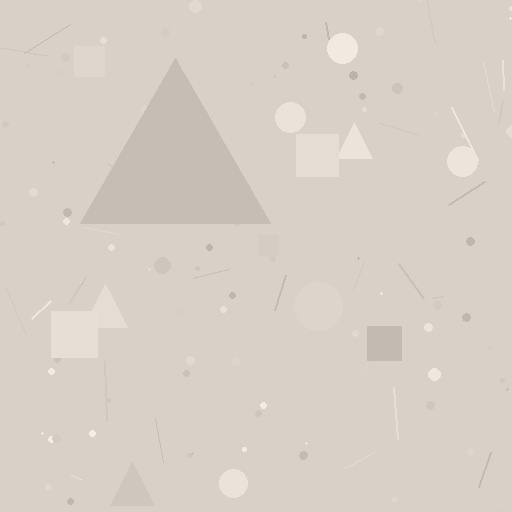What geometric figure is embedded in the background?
A triangle is embedded in the background.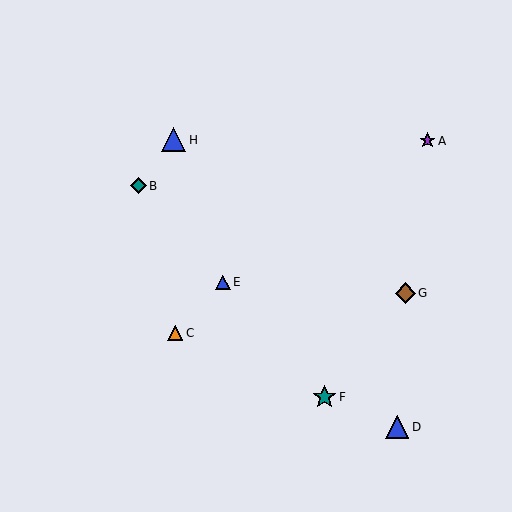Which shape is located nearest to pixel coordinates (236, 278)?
The blue triangle (labeled E) at (223, 282) is nearest to that location.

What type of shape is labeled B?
Shape B is a teal diamond.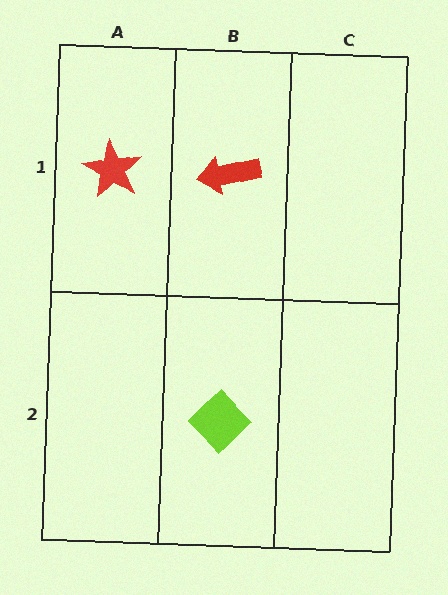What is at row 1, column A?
A red star.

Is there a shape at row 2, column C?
No, that cell is empty.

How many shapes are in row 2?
1 shape.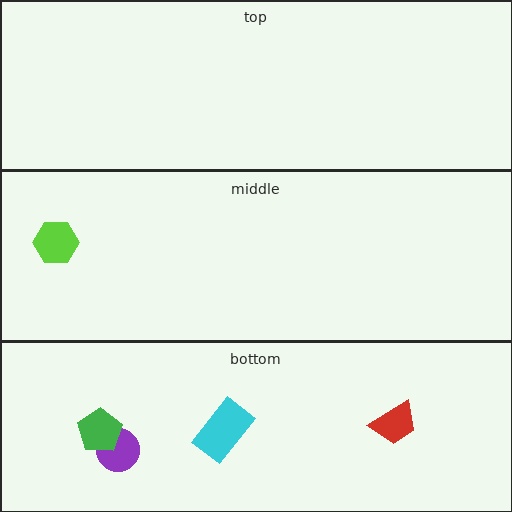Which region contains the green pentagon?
The bottom region.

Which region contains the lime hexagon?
The middle region.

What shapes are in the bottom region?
The red trapezoid, the cyan rectangle, the purple circle, the green pentagon.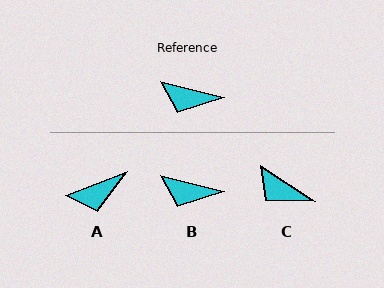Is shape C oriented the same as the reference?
No, it is off by about 20 degrees.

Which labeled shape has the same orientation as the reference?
B.